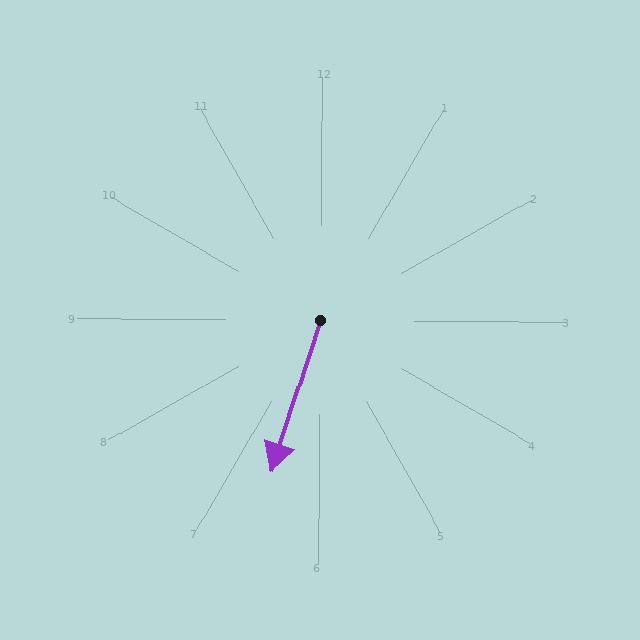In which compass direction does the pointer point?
South.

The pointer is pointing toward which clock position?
Roughly 7 o'clock.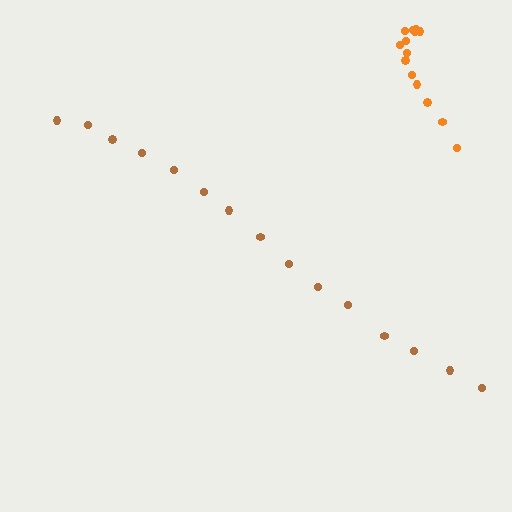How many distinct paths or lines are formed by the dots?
There are 2 distinct paths.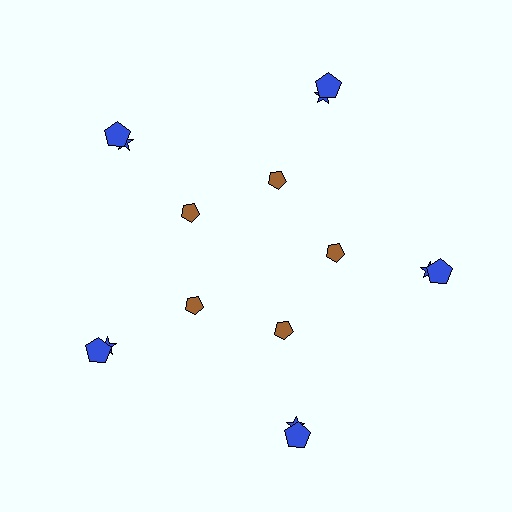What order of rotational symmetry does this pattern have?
This pattern has 5-fold rotational symmetry.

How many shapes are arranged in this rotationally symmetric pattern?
There are 15 shapes, arranged in 5 groups of 3.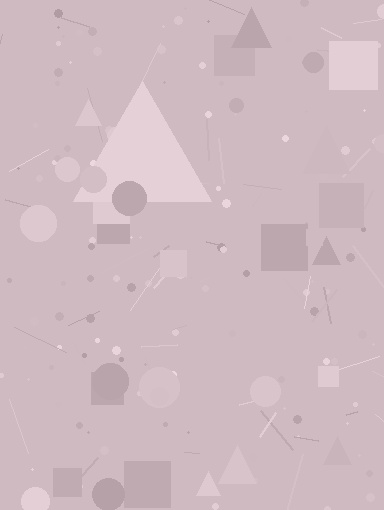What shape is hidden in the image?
A triangle is hidden in the image.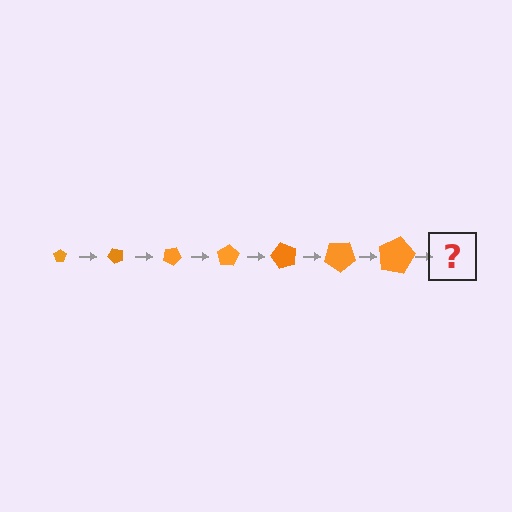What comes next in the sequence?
The next element should be a pentagon, larger than the previous one and rotated 350 degrees from the start.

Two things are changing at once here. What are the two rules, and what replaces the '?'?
The two rules are that the pentagon grows larger each step and it rotates 50 degrees each step. The '?' should be a pentagon, larger than the previous one and rotated 350 degrees from the start.